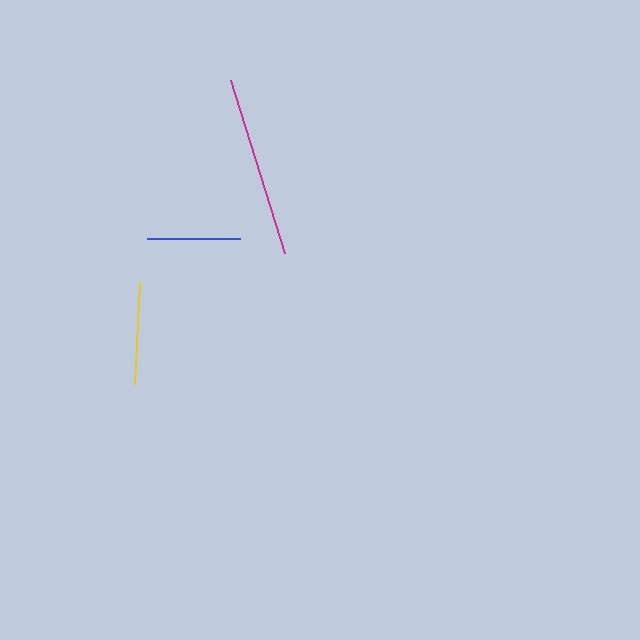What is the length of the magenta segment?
The magenta segment is approximately 181 pixels long.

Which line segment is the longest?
The magenta line is the longest at approximately 181 pixels.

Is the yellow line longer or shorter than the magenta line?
The magenta line is longer than the yellow line.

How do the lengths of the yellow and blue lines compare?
The yellow and blue lines are approximately the same length.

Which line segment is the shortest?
The blue line is the shortest at approximately 93 pixels.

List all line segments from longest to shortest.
From longest to shortest: magenta, yellow, blue.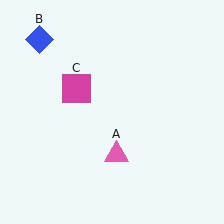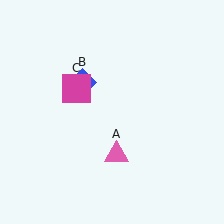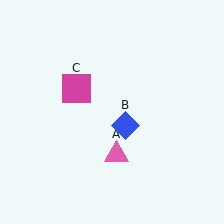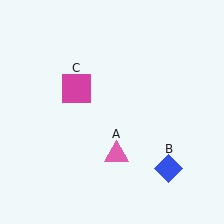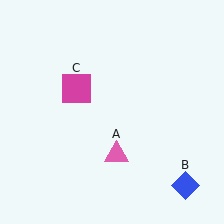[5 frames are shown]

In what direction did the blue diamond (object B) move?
The blue diamond (object B) moved down and to the right.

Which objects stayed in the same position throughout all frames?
Pink triangle (object A) and magenta square (object C) remained stationary.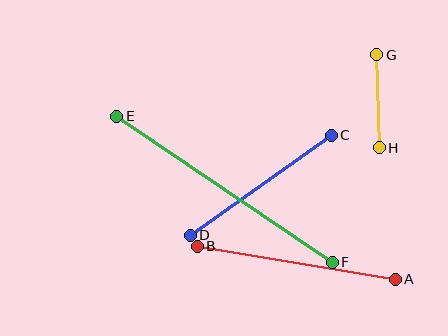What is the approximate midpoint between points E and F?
The midpoint is at approximately (224, 189) pixels.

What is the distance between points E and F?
The distance is approximately 260 pixels.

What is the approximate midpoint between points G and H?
The midpoint is at approximately (378, 101) pixels.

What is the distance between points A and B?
The distance is approximately 201 pixels.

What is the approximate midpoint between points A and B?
The midpoint is at approximately (296, 263) pixels.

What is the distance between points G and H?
The distance is approximately 93 pixels.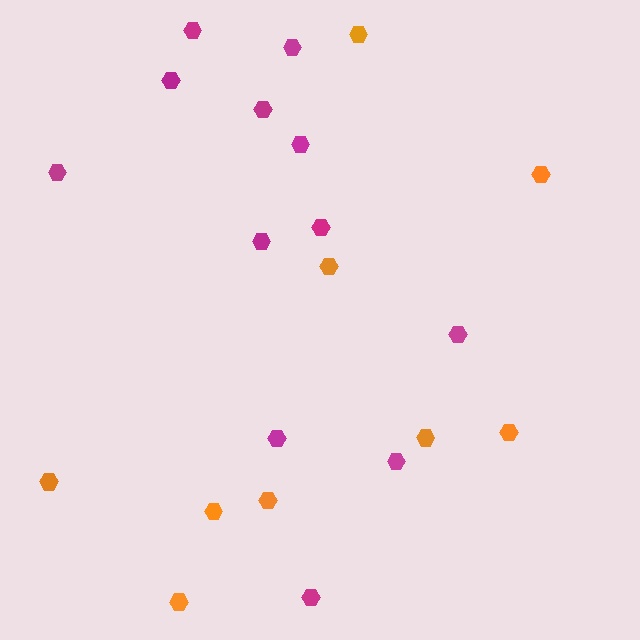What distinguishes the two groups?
There are 2 groups: one group of orange hexagons (9) and one group of magenta hexagons (12).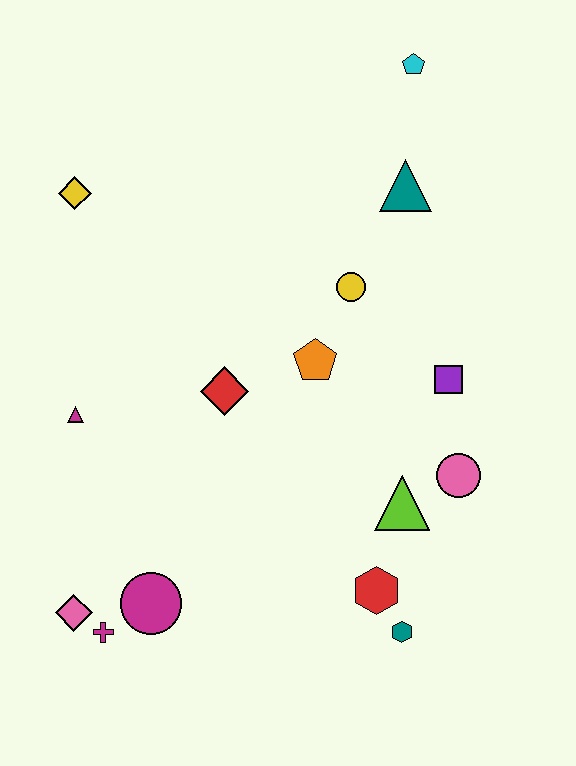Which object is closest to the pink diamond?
The magenta cross is closest to the pink diamond.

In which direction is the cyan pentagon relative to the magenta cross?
The cyan pentagon is above the magenta cross.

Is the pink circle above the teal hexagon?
Yes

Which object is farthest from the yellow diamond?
The teal hexagon is farthest from the yellow diamond.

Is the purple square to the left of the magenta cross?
No